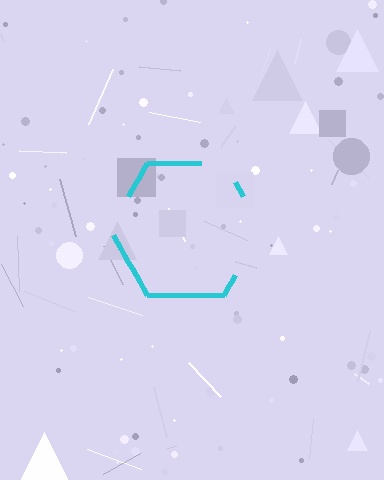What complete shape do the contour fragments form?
The contour fragments form a hexagon.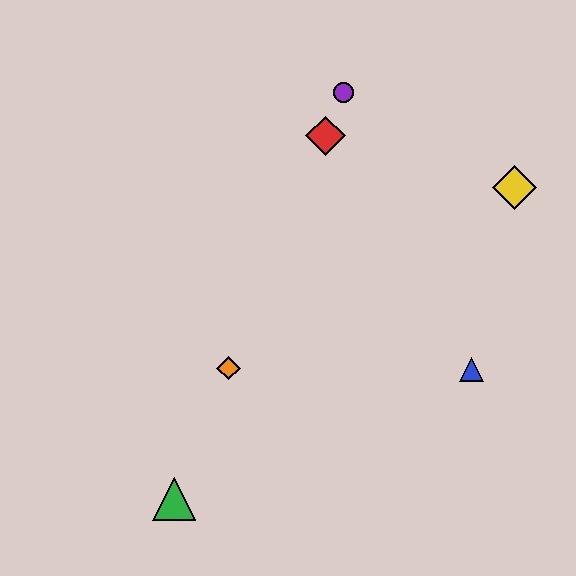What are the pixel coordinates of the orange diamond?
The orange diamond is at (229, 368).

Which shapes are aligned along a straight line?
The red diamond, the green triangle, the purple circle, the orange diamond are aligned along a straight line.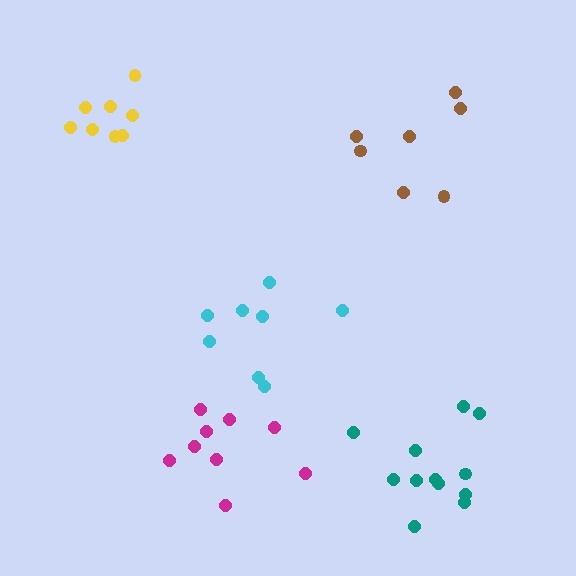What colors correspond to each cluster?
The clusters are colored: magenta, cyan, yellow, brown, teal.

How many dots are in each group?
Group 1: 9 dots, Group 2: 8 dots, Group 3: 8 dots, Group 4: 7 dots, Group 5: 12 dots (44 total).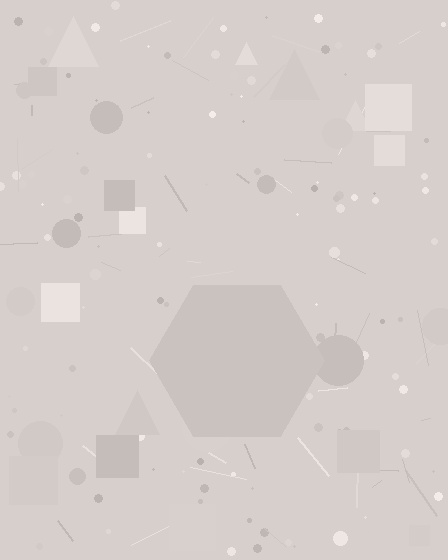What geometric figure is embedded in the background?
A hexagon is embedded in the background.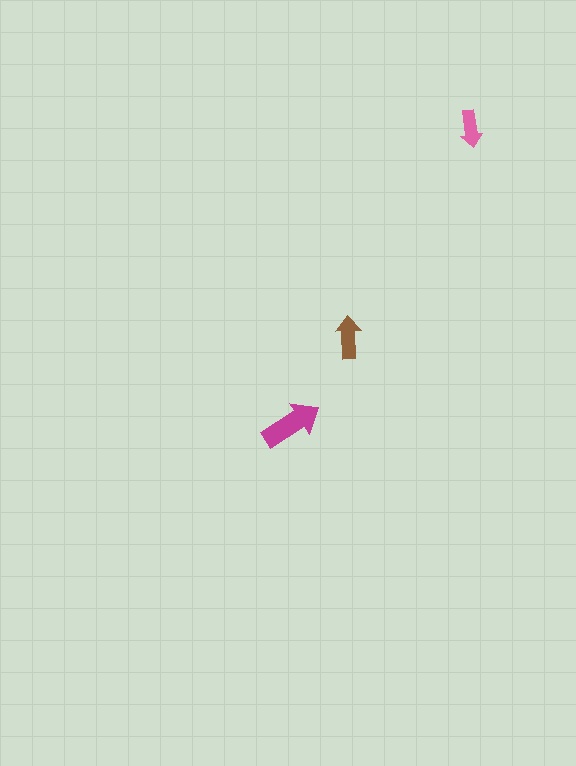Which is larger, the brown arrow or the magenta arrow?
The magenta one.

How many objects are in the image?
There are 3 objects in the image.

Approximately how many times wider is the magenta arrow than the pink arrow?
About 1.5 times wider.